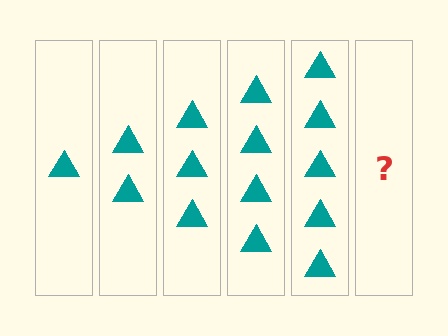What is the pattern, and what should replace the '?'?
The pattern is that each step adds one more triangle. The '?' should be 6 triangles.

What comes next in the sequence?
The next element should be 6 triangles.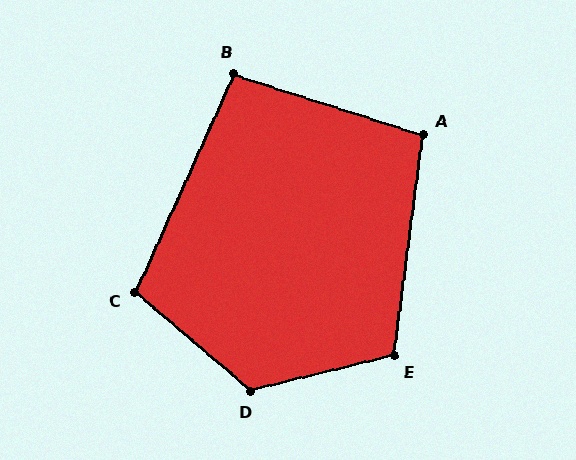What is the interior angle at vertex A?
Approximately 101 degrees (obtuse).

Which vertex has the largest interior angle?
D, at approximately 126 degrees.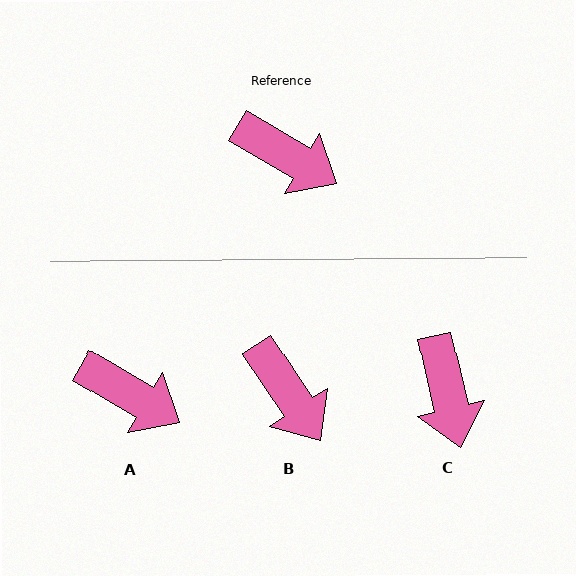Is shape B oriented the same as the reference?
No, it is off by about 26 degrees.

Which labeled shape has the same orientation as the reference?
A.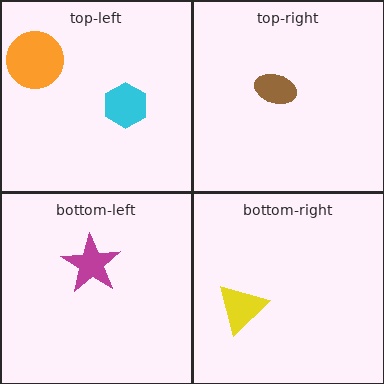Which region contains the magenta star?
The bottom-left region.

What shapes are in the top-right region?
The brown ellipse.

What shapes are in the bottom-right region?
The yellow triangle.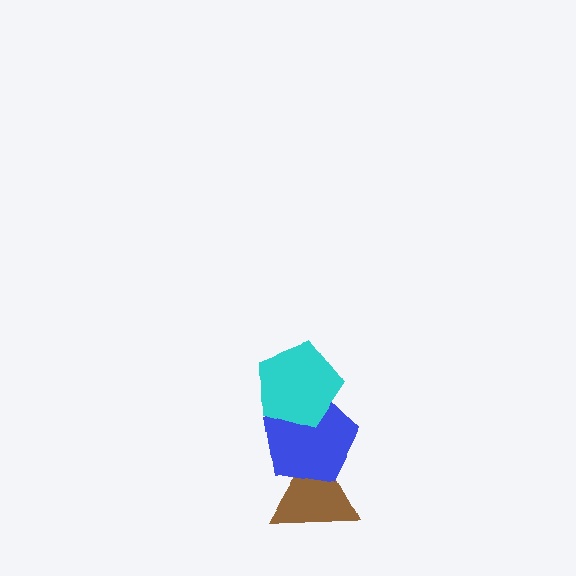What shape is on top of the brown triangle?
The blue pentagon is on top of the brown triangle.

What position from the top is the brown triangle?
The brown triangle is 3rd from the top.